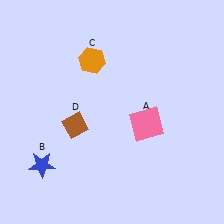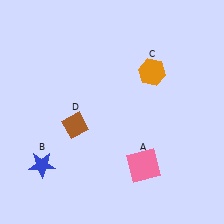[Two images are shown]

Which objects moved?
The objects that moved are: the pink square (A), the orange hexagon (C).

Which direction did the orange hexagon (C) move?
The orange hexagon (C) moved right.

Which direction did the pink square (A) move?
The pink square (A) moved down.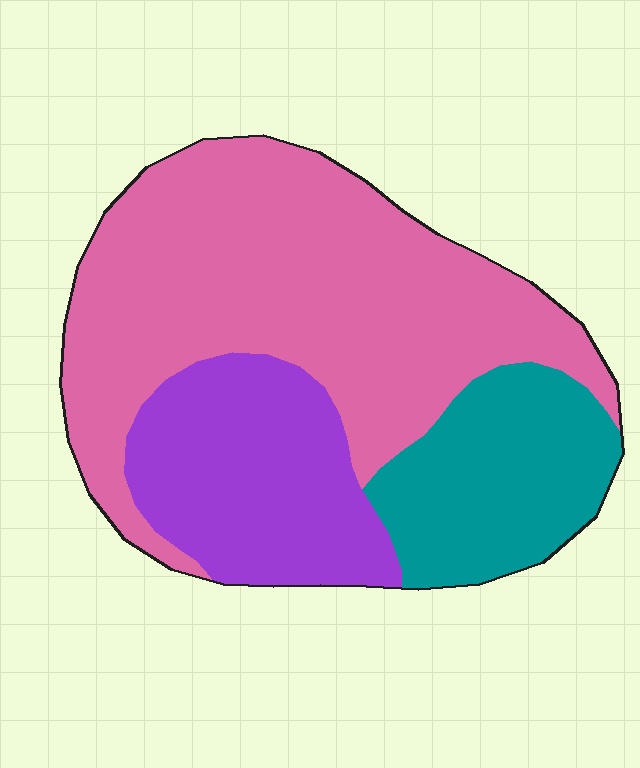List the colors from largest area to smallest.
From largest to smallest: pink, purple, teal.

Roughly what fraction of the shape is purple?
Purple covers 24% of the shape.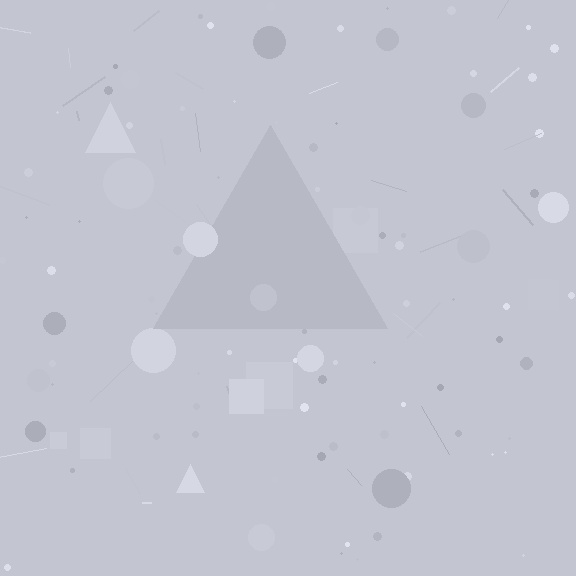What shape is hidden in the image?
A triangle is hidden in the image.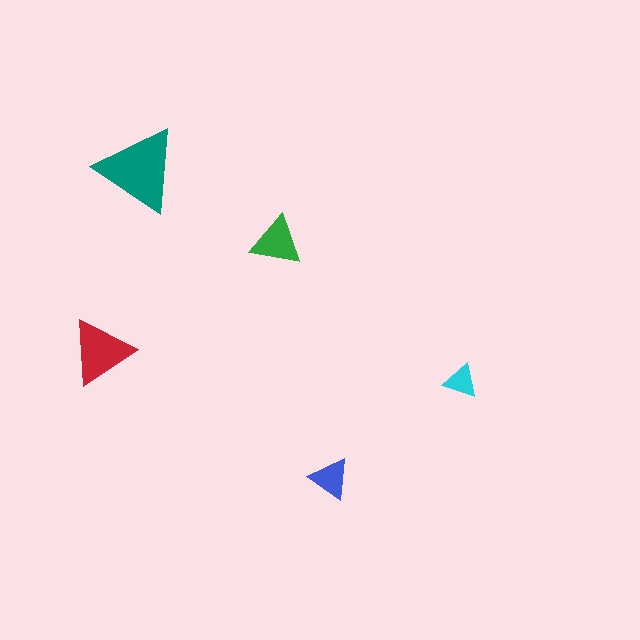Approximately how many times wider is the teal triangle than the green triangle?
About 1.5 times wider.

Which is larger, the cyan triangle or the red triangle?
The red one.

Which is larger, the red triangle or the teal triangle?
The teal one.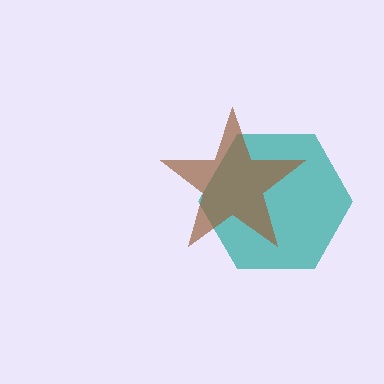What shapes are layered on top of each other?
The layered shapes are: a teal hexagon, a brown star.